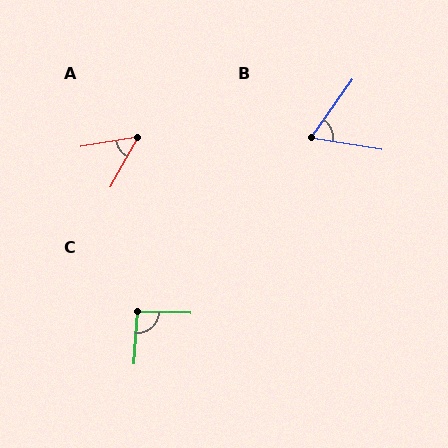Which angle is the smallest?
A, at approximately 51 degrees.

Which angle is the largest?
C, at approximately 92 degrees.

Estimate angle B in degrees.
Approximately 65 degrees.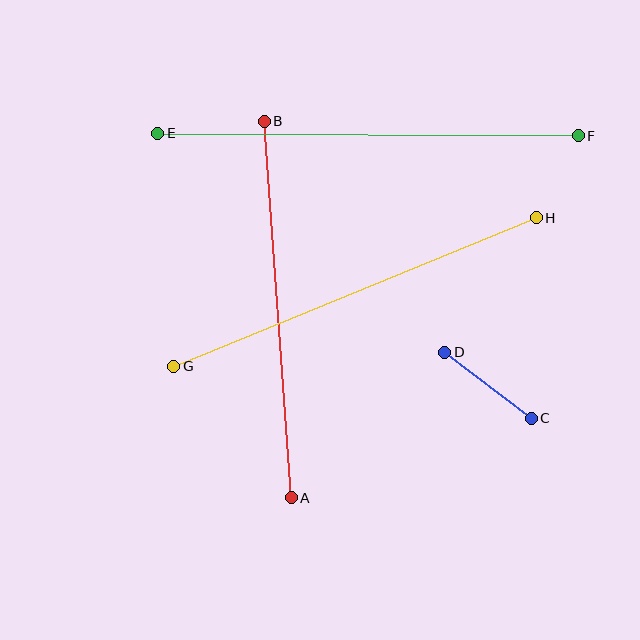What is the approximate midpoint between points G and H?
The midpoint is at approximately (355, 292) pixels.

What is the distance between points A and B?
The distance is approximately 377 pixels.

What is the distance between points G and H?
The distance is approximately 392 pixels.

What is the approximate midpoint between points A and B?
The midpoint is at approximately (278, 310) pixels.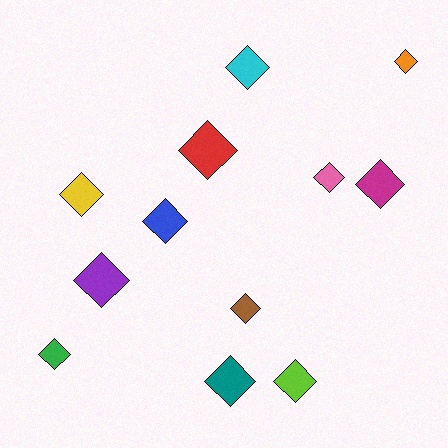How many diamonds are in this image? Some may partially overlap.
There are 12 diamonds.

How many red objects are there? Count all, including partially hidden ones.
There is 1 red object.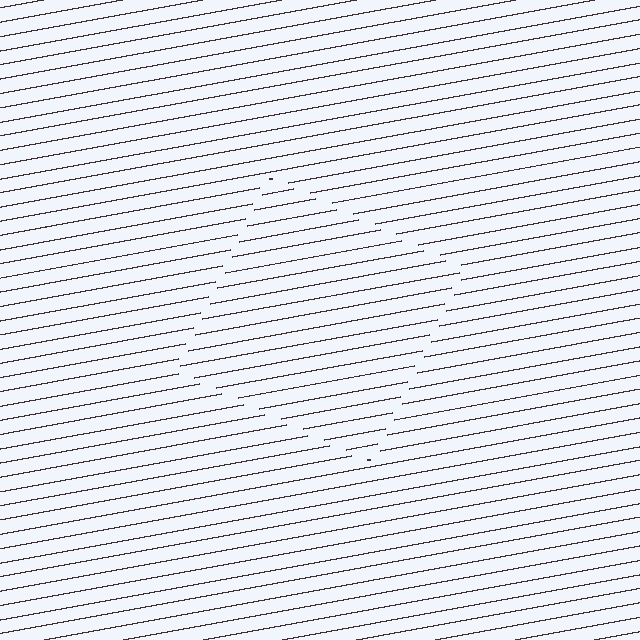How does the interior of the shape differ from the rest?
The interior of the shape contains the same grating, shifted by half a period — the contour is defined by the phase discontinuity where line-ends from the inner and outer gratings abut.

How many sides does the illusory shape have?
4 sides — the line-ends trace a square.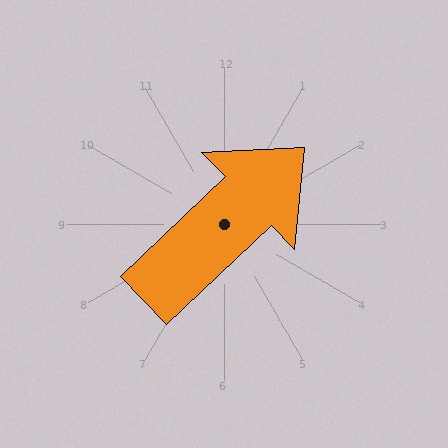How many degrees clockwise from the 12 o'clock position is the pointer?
Approximately 46 degrees.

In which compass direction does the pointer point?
Northeast.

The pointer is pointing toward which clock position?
Roughly 2 o'clock.